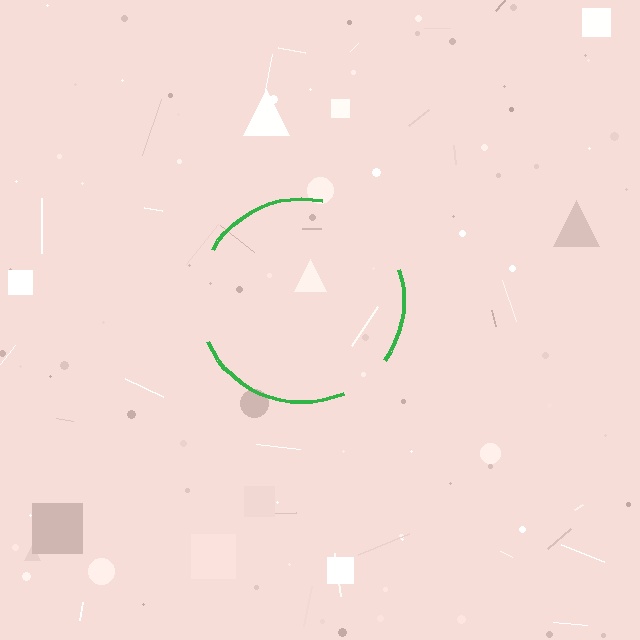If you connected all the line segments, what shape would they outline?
They would outline a circle.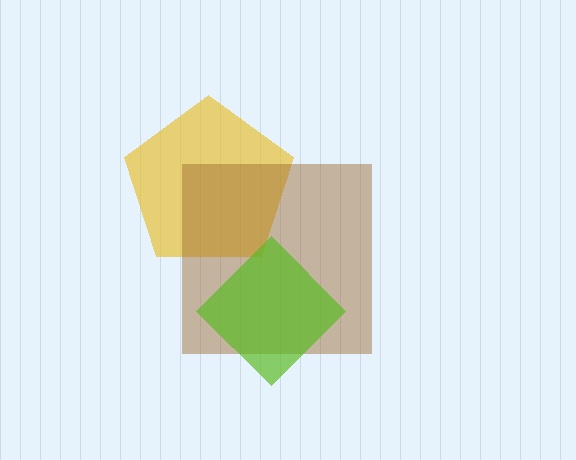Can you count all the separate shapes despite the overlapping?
Yes, there are 3 separate shapes.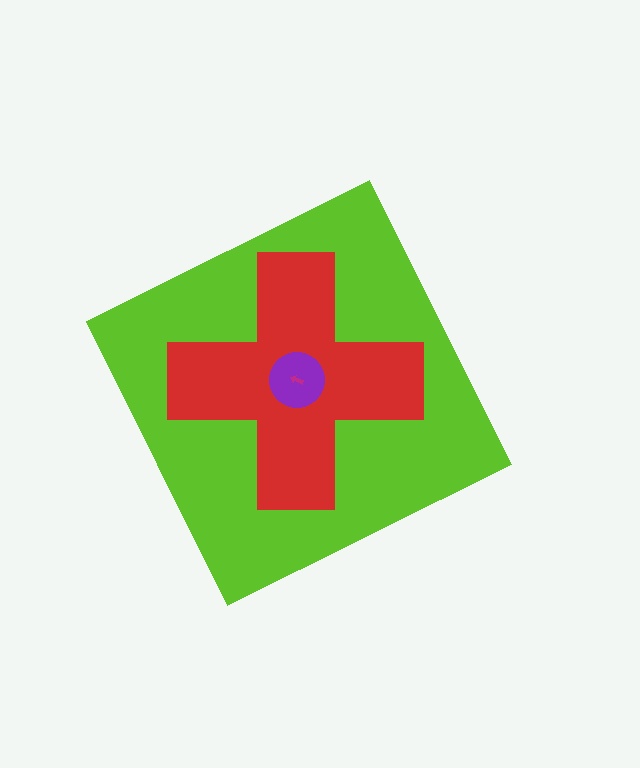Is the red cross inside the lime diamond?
Yes.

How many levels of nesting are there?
4.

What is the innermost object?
The magenta arrow.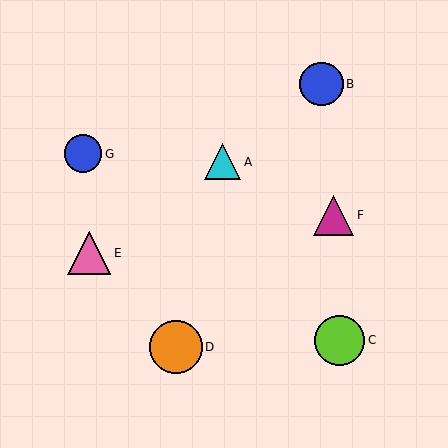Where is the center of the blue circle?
The center of the blue circle is at (83, 154).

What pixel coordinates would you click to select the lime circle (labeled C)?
Click at (339, 340) to select the lime circle C.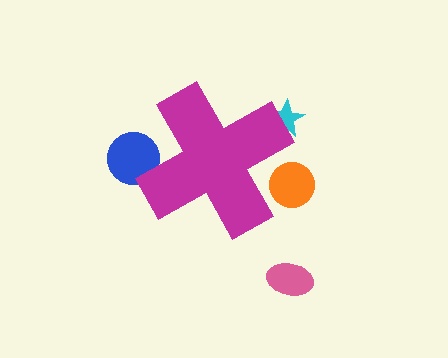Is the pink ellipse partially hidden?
No, the pink ellipse is fully visible.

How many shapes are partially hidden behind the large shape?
3 shapes are partially hidden.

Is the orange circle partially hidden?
Yes, the orange circle is partially hidden behind the magenta cross.